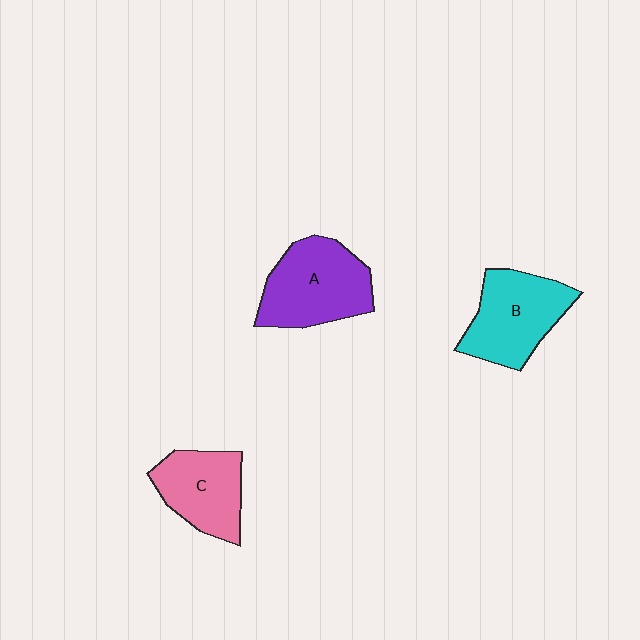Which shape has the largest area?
Shape A (purple).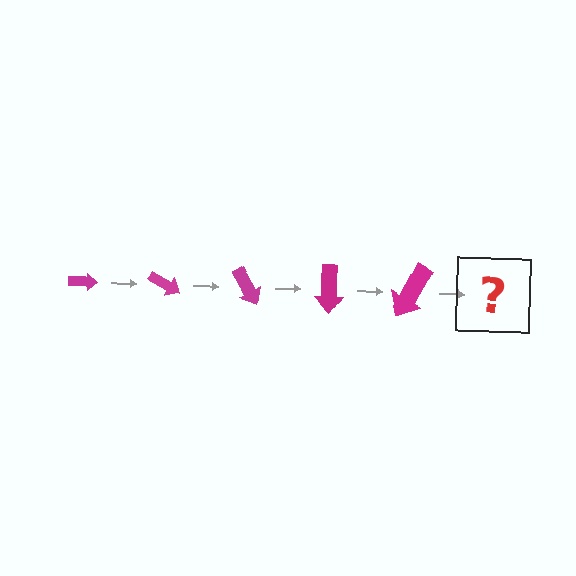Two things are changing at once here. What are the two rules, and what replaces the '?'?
The two rules are that the arrow grows larger each step and it rotates 30 degrees each step. The '?' should be an arrow, larger than the previous one and rotated 150 degrees from the start.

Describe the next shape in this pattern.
It should be an arrow, larger than the previous one and rotated 150 degrees from the start.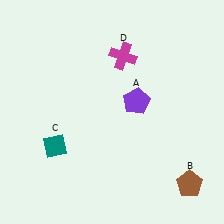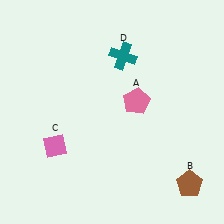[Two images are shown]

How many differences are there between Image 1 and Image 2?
There are 3 differences between the two images.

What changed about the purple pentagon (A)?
In Image 1, A is purple. In Image 2, it changed to pink.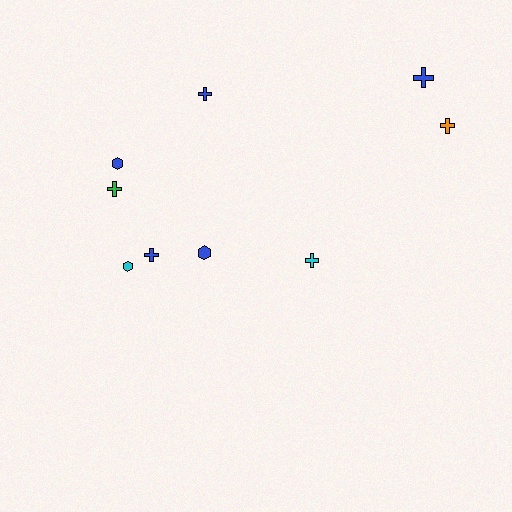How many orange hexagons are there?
There are no orange hexagons.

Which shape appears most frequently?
Cross, with 6 objects.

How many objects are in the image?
There are 9 objects.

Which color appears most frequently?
Blue, with 5 objects.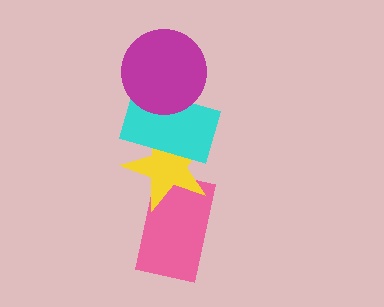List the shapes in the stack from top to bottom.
From top to bottom: the magenta circle, the cyan rectangle, the yellow star, the pink rectangle.